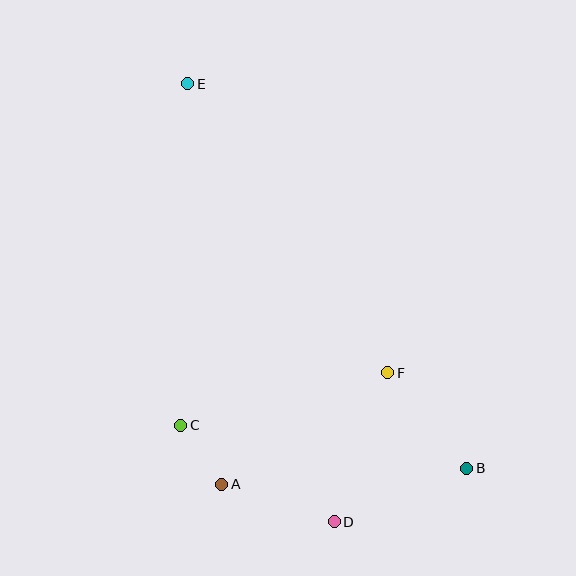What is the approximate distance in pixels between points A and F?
The distance between A and F is approximately 200 pixels.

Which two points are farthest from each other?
Points B and E are farthest from each other.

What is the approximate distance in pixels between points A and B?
The distance between A and B is approximately 245 pixels.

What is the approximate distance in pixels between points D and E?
The distance between D and E is approximately 462 pixels.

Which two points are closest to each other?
Points A and C are closest to each other.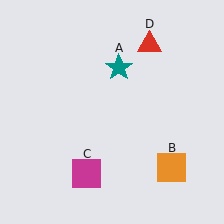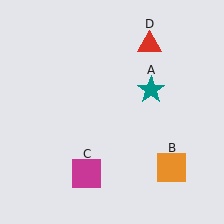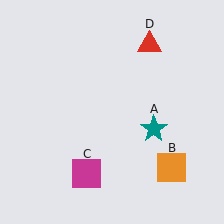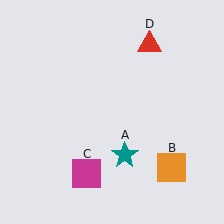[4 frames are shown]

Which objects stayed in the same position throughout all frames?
Orange square (object B) and magenta square (object C) and red triangle (object D) remained stationary.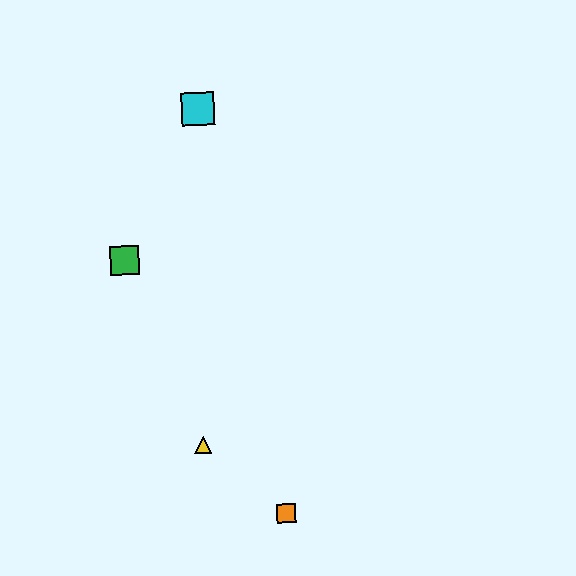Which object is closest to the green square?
The cyan square is closest to the green square.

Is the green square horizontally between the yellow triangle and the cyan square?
No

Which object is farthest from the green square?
The orange square is farthest from the green square.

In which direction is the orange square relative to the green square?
The orange square is below the green square.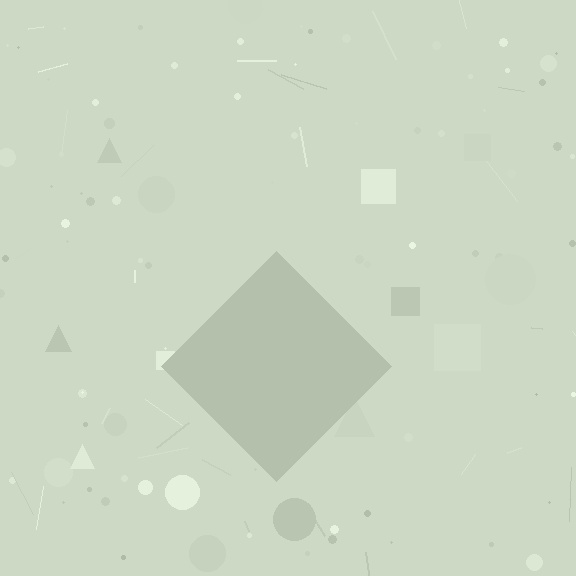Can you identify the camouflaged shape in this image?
The camouflaged shape is a diamond.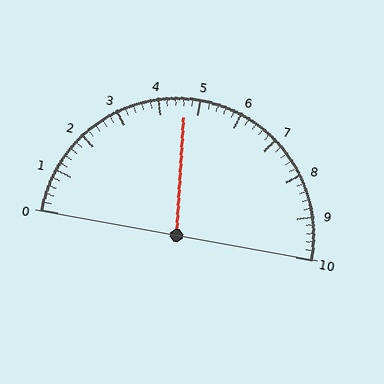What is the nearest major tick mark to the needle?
The nearest major tick mark is 5.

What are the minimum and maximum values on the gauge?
The gauge ranges from 0 to 10.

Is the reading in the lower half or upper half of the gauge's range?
The reading is in the lower half of the range (0 to 10).